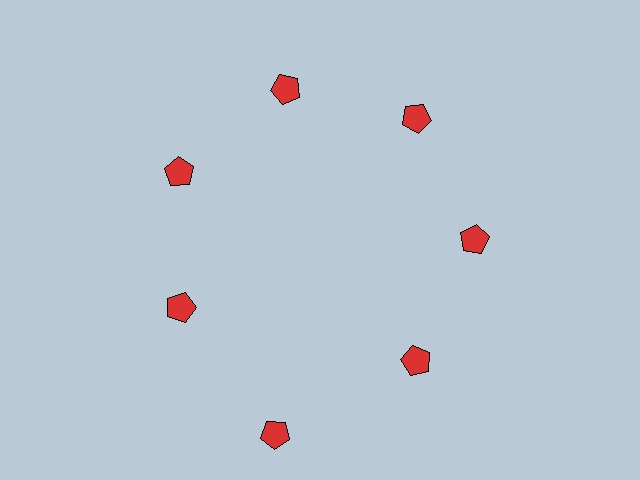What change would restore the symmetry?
The symmetry would be restored by moving it inward, back onto the ring so that all 7 pentagons sit at equal angles and equal distance from the center.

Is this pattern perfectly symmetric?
No. The 7 red pentagons are arranged in a ring, but one element near the 6 o'clock position is pushed outward from the center, breaking the 7-fold rotational symmetry.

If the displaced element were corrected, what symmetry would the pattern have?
It would have 7-fold rotational symmetry — the pattern would map onto itself every 51 degrees.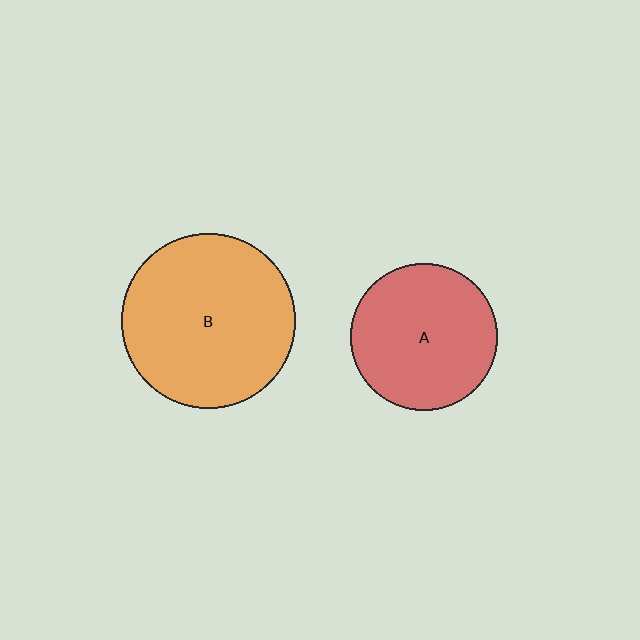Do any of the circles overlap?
No, none of the circles overlap.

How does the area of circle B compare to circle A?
Approximately 1.4 times.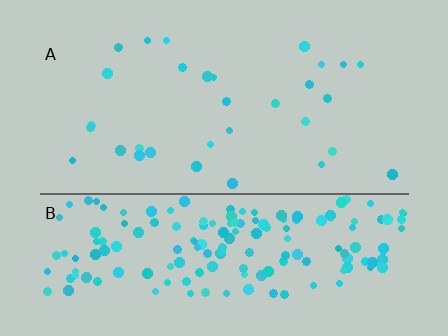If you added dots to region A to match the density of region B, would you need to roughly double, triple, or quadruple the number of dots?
Approximately quadruple.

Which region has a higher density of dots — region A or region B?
B (the bottom).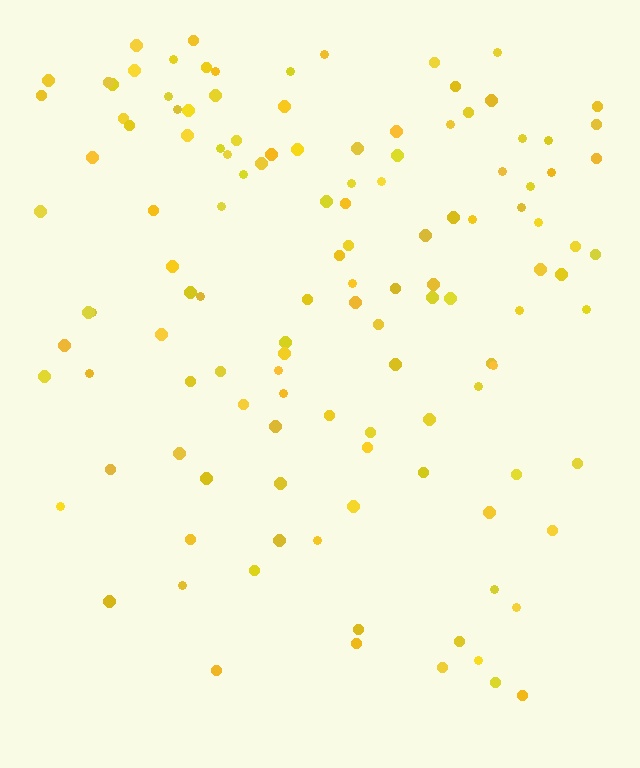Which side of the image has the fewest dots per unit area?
The bottom.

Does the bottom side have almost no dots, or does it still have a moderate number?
Still a moderate number, just noticeably fewer than the top.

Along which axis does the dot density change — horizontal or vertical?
Vertical.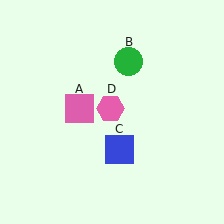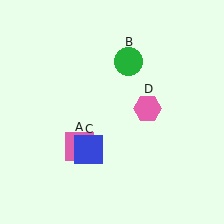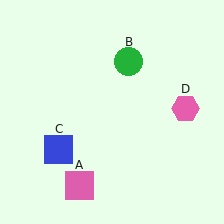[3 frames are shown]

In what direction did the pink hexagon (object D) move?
The pink hexagon (object D) moved right.